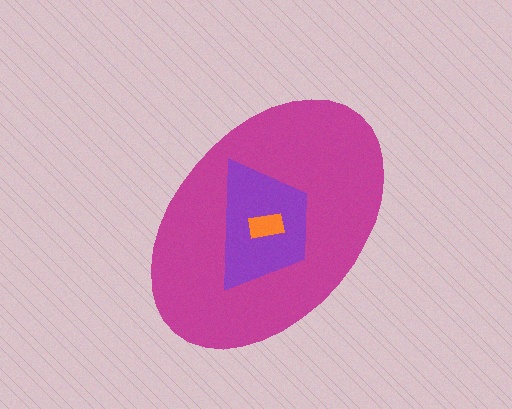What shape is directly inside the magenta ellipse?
The purple trapezoid.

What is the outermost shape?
The magenta ellipse.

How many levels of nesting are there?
3.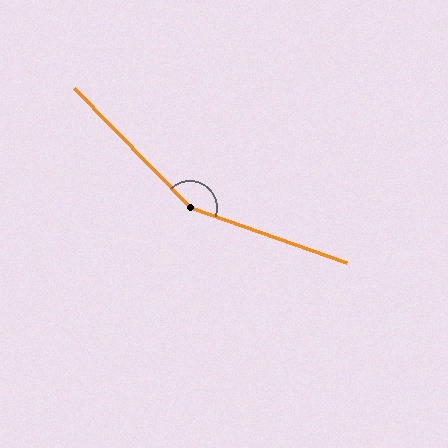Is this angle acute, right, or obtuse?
It is obtuse.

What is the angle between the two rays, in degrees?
Approximately 154 degrees.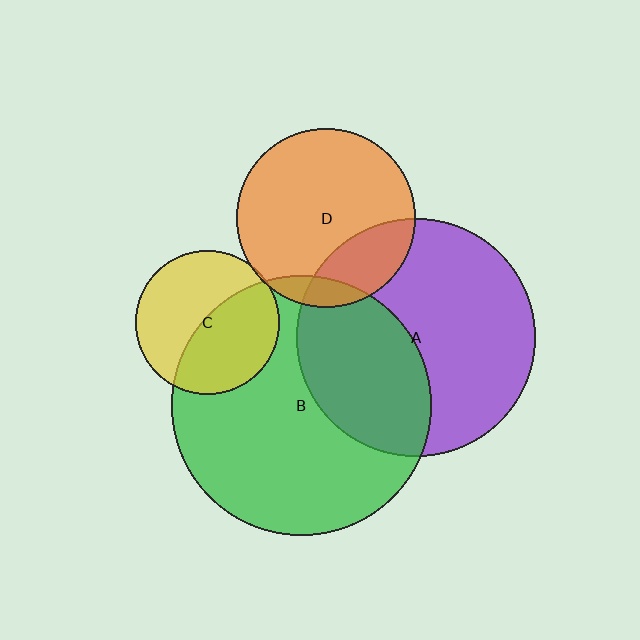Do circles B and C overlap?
Yes.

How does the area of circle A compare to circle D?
Approximately 1.8 times.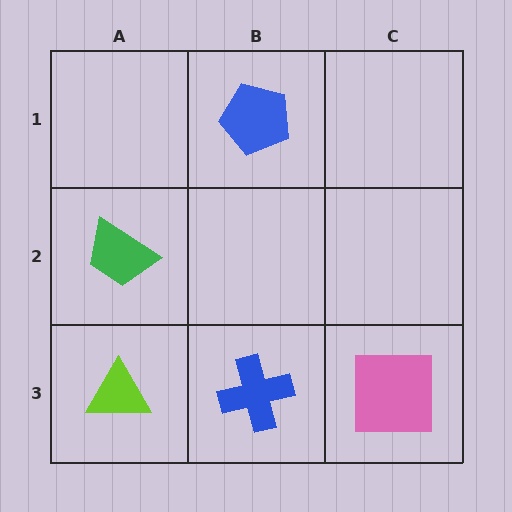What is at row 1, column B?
A blue pentagon.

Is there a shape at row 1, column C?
No, that cell is empty.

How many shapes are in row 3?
3 shapes.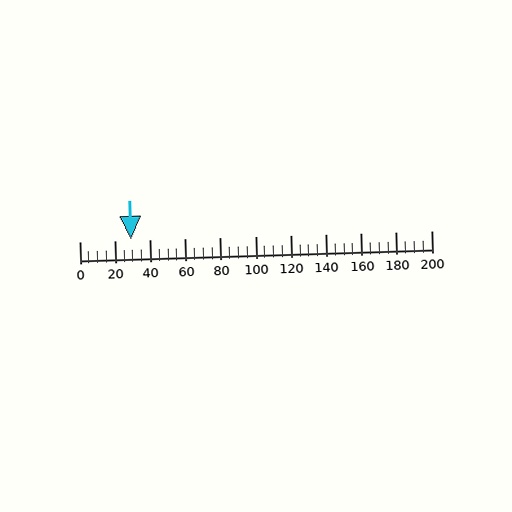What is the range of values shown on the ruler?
The ruler shows values from 0 to 200.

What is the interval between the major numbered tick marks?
The major tick marks are spaced 20 units apart.